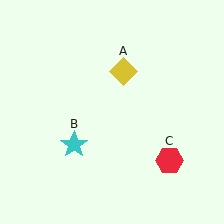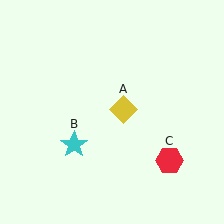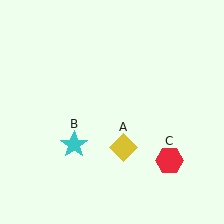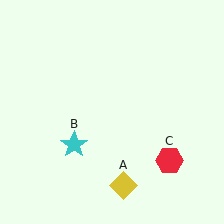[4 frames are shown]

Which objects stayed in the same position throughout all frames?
Cyan star (object B) and red hexagon (object C) remained stationary.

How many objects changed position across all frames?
1 object changed position: yellow diamond (object A).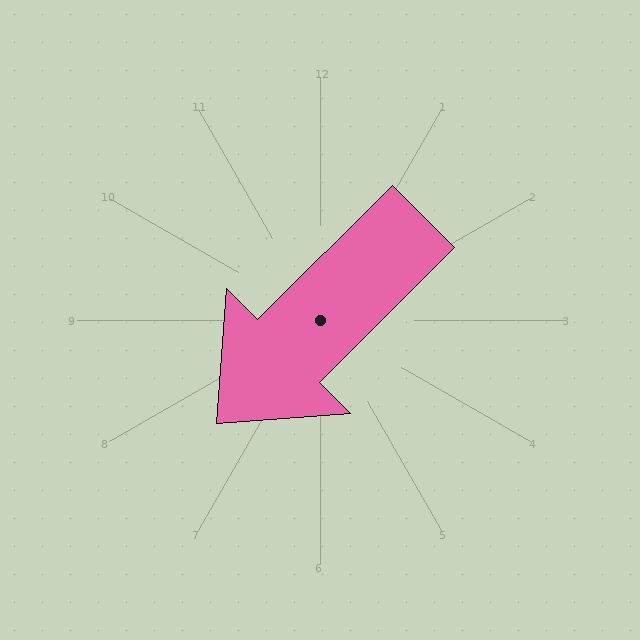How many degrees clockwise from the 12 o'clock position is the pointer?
Approximately 225 degrees.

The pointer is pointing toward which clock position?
Roughly 8 o'clock.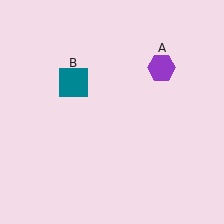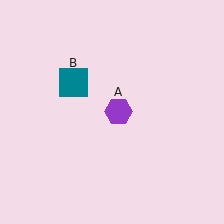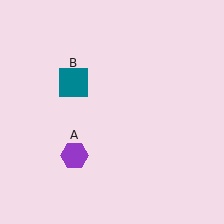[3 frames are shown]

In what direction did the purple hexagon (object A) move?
The purple hexagon (object A) moved down and to the left.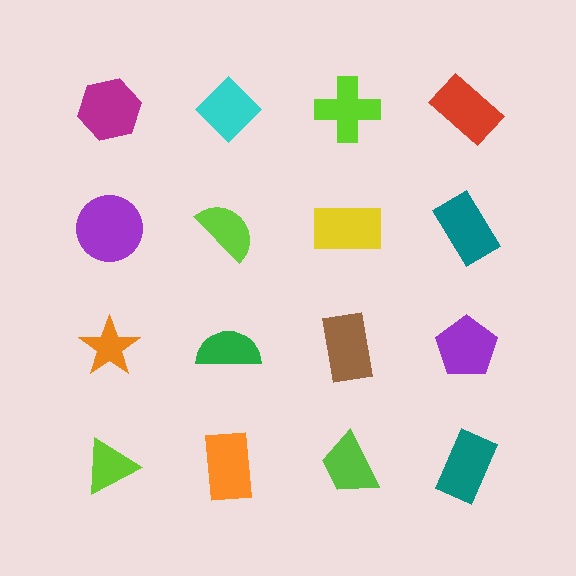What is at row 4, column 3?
A lime trapezoid.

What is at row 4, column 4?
A teal rectangle.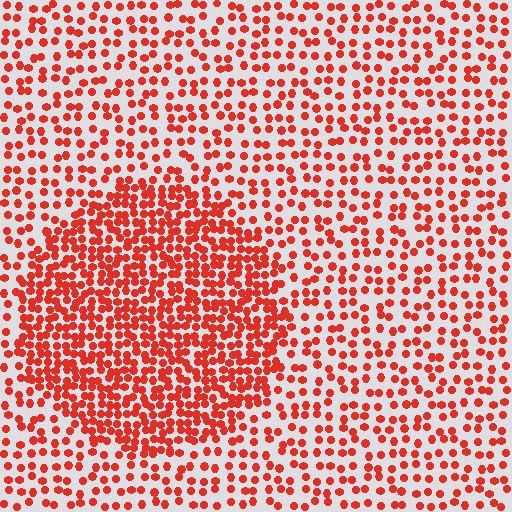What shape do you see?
I see a circle.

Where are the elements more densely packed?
The elements are more densely packed inside the circle boundary.